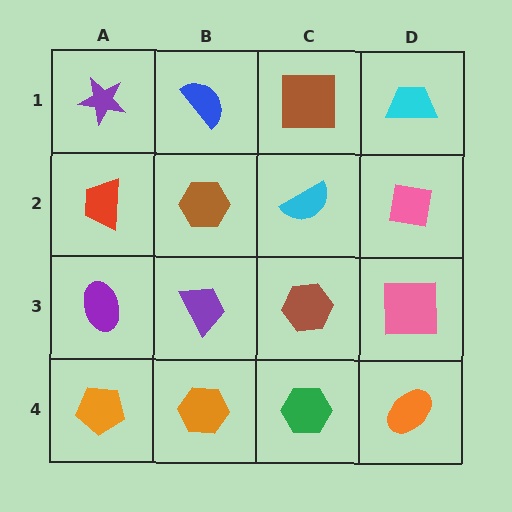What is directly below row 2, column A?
A purple ellipse.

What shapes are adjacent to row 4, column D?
A pink square (row 3, column D), a green hexagon (row 4, column C).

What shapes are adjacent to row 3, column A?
A red trapezoid (row 2, column A), an orange pentagon (row 4, column A), a purple trapezoid (row 3, column B).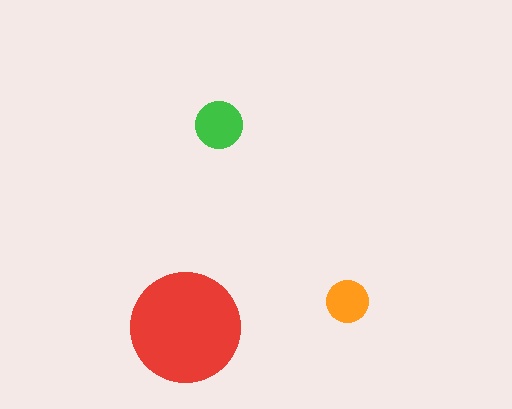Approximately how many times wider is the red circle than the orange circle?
About 2.5 times wider.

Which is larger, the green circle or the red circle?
The red one.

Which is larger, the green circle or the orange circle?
The green one.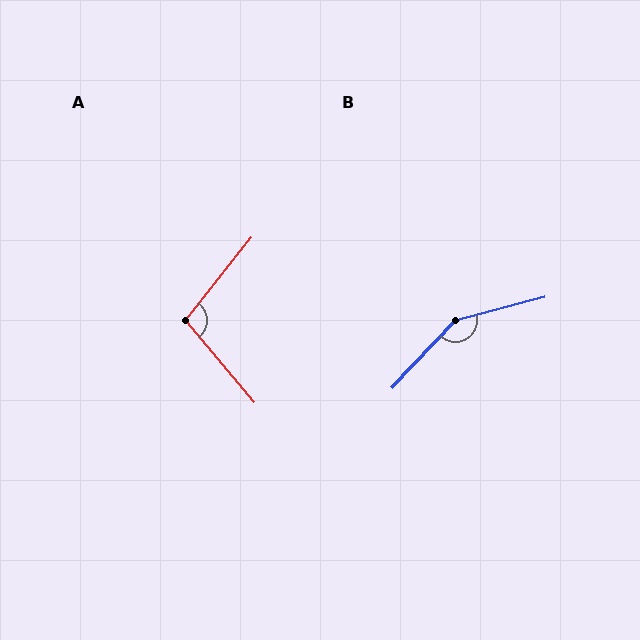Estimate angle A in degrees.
Approximately 102 degrees.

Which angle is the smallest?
A, at approximately 102 degrees.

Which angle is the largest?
B, at approximately 148 degrees.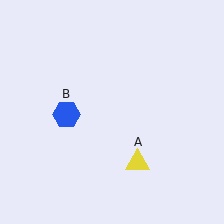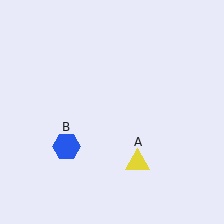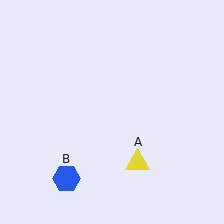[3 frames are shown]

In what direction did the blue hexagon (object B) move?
The blue hexagon (object B) moved down.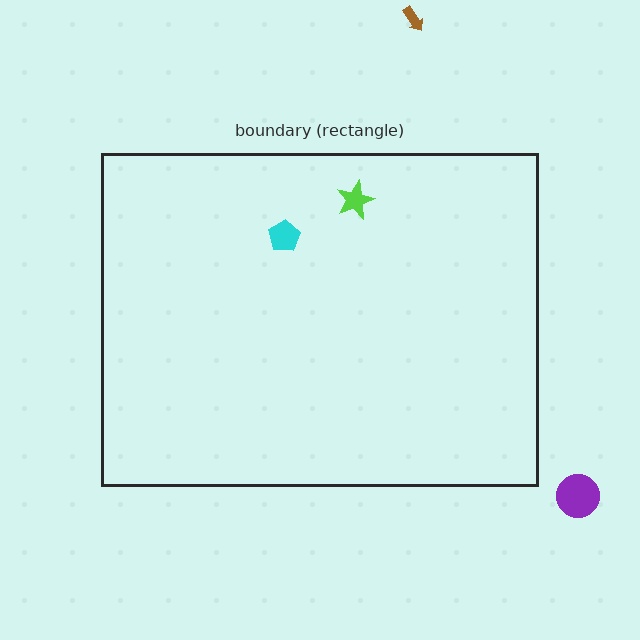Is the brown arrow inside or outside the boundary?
Outside.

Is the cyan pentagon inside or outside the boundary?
Inside.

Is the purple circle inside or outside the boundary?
Outside.